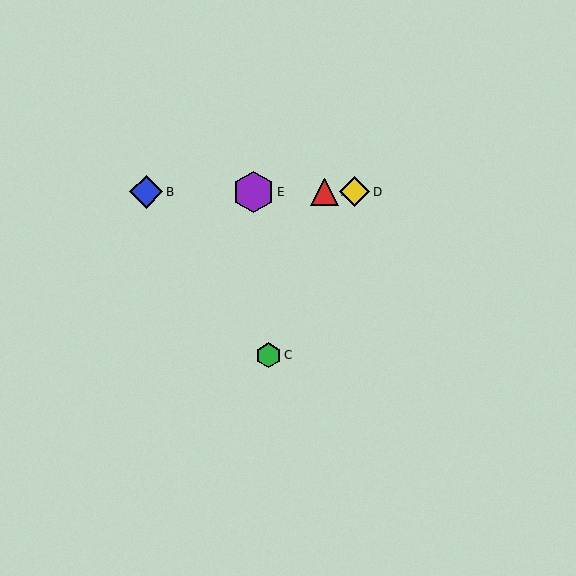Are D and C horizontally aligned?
No, D is at y≈192 and C is at y≈355.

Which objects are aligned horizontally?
Objects A, B, D, E are aligned horizontally.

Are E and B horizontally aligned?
Yes, both are at y≈192.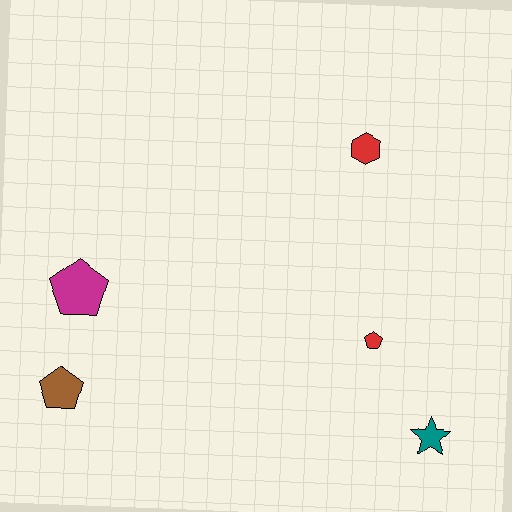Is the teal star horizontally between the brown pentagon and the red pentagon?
No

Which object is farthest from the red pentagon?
The brown pentagon is farthest from the red pentagon.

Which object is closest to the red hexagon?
The red pentagon is closest to the red hexagon.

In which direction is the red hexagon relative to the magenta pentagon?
The red hexagon is to the right of the magenta pentagon.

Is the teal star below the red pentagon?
Yes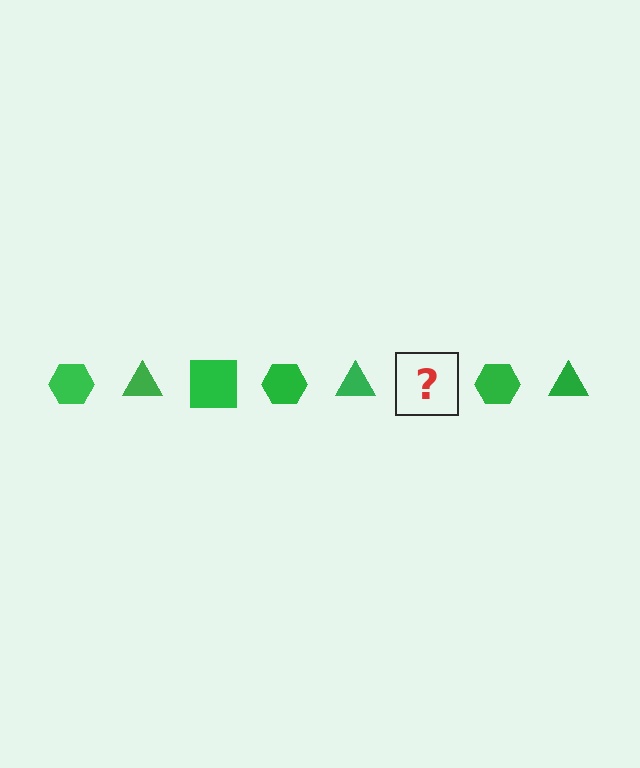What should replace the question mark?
The question mark should be replaced with a green square.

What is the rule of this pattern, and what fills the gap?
The rule is that the pattern cycles through hexagon, triangle, square shapes in green. The gap should be filled with a green square.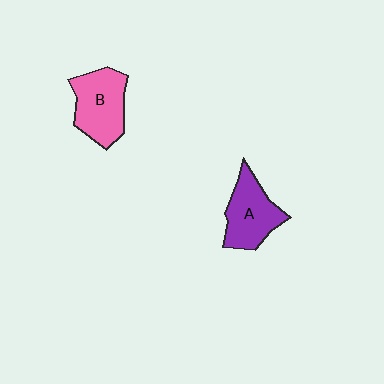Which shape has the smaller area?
Shape A (purple).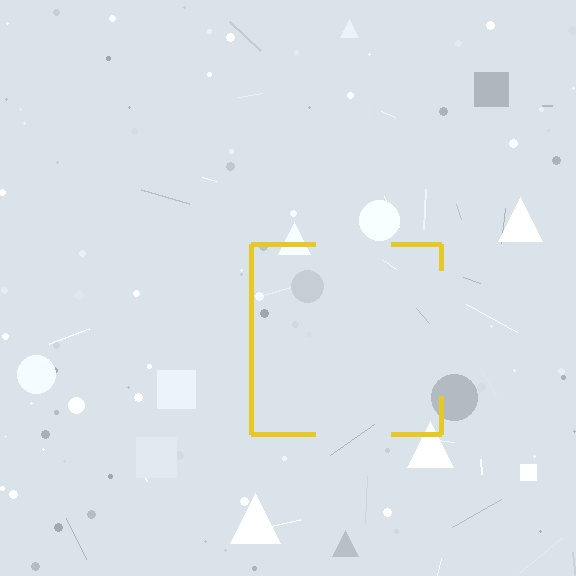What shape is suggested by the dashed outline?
The dashed outline suggests a square.